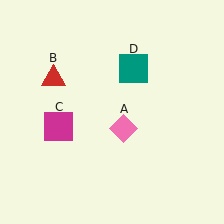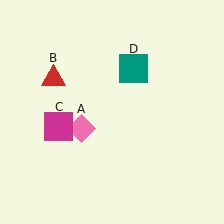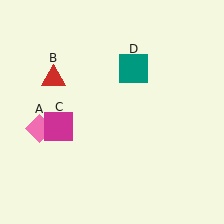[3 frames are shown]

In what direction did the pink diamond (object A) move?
The pink diamond (object A) moved left.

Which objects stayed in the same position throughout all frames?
Red triangle (object B) and magenta square (object C) and teal square (object D) remained stationary.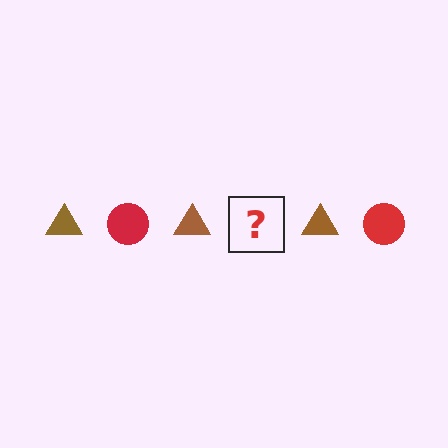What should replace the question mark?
The question mark should be replaced with a red circle.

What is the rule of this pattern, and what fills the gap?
The rule is that the pattern alternates between brown triangle and red circle. The gap should be filled with a red circle.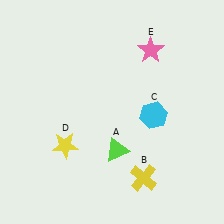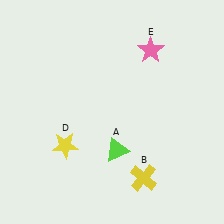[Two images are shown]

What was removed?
The cyan hexagon (C) was removed in Image 2.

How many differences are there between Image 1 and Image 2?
There is 1 difference between the two images.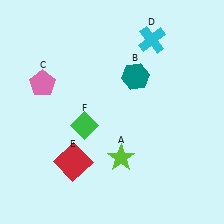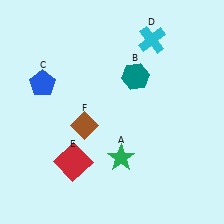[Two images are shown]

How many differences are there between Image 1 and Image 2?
There are 3 differences between the two images.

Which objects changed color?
A changed from lime to green. C changed from pink to blue. F changed from green to brown.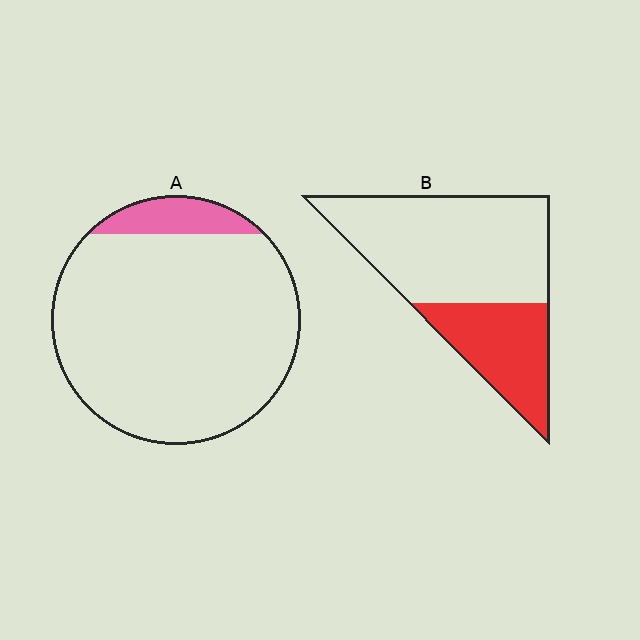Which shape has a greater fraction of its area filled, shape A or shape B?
Shape B.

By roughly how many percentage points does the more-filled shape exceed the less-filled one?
By roughly 20 percentage points (B over A).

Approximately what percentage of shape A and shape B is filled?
A is approximately 10% and B is approximately 30%.